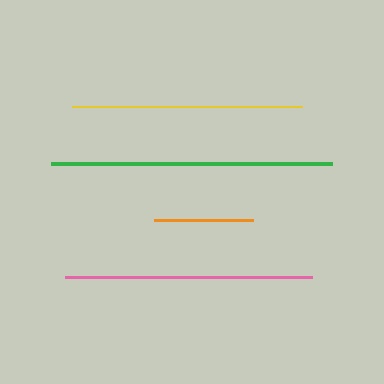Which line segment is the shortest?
The orange line is the shortest at approximately 100 pixels.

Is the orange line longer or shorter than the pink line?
The pink line is longer than the orange line.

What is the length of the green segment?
The green segment is approximately 282 pixels long.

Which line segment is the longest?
The green line is the longest at approximately 282 pixels.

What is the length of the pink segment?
The pink segment is approximately 247 pixels long.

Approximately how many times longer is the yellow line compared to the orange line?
The yellow line is approximately 2.3 times the length of the orange line.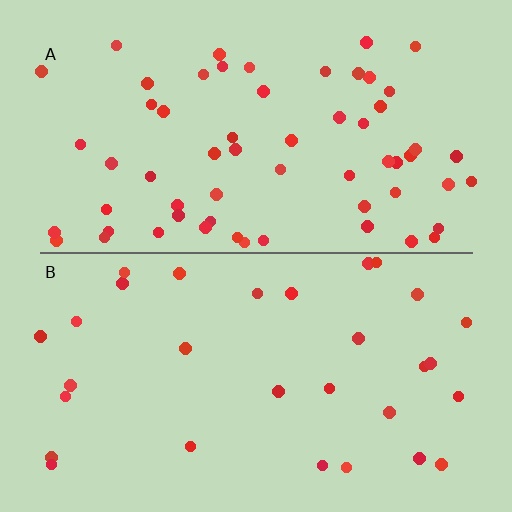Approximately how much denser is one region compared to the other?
Approximately 2.0× — region A over region B.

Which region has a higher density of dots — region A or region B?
A (the top).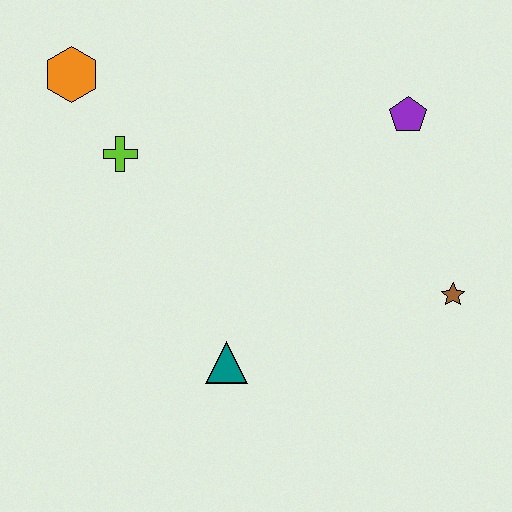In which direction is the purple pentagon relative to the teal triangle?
The purple pentagon is above the teal triangle.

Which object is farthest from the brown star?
The orange hexagon is farthest from the brown star.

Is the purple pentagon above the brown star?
Yes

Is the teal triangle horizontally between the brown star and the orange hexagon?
Yes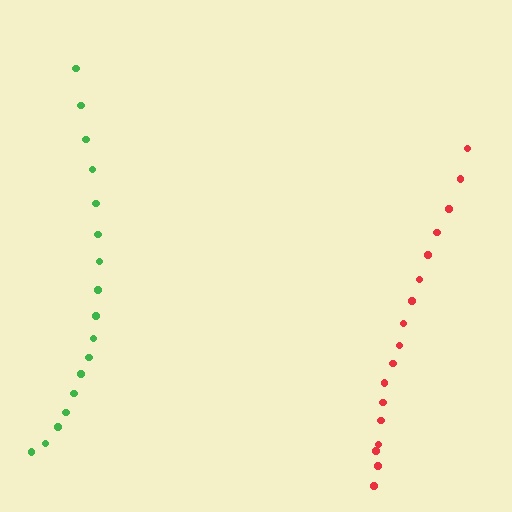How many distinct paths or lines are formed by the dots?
There are 2 distinct paths.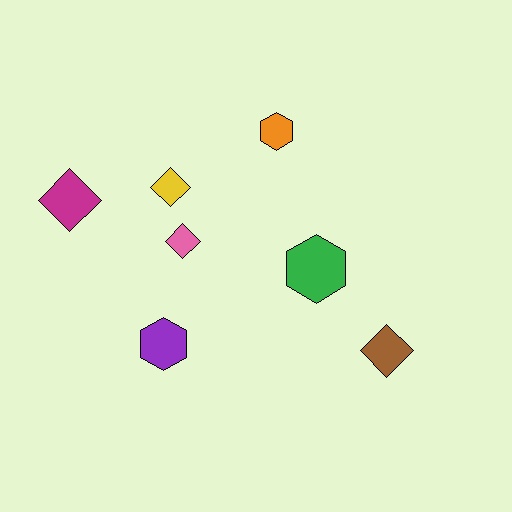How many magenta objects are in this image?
There is 1 magenta object.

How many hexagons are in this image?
There are 3 hexagons.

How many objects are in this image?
There are 7 objects.